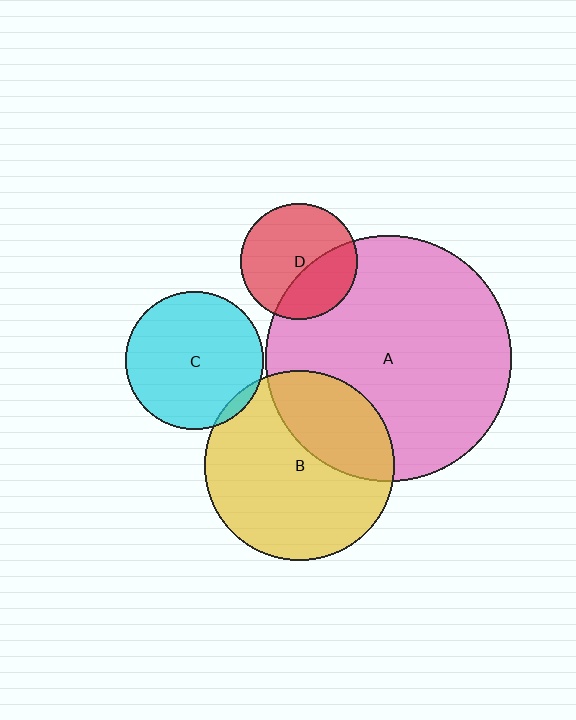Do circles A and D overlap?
Yes.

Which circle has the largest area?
Circle A (pink).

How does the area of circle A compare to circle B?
Approximately 1.7 times.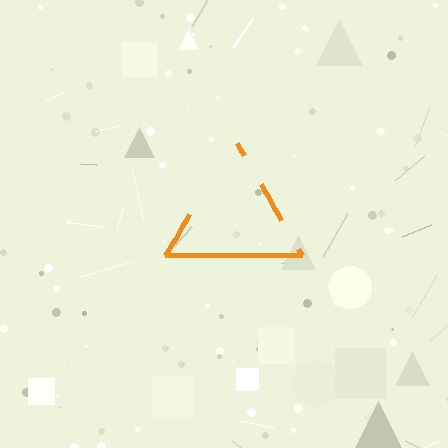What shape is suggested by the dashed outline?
The dashed outline suggests a triangle.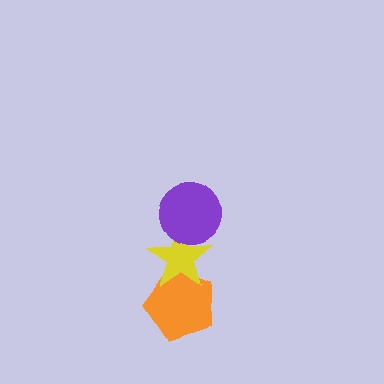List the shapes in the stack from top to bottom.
From top to bottom: the purple circle, the yellow star, the orange pentagon.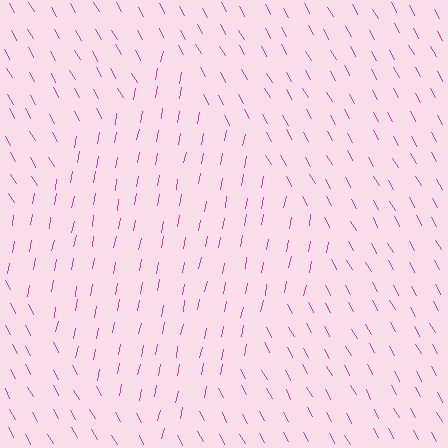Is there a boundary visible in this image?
Yes, there is a texture boundary formed by a change in line orientation.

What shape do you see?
I see a diamond.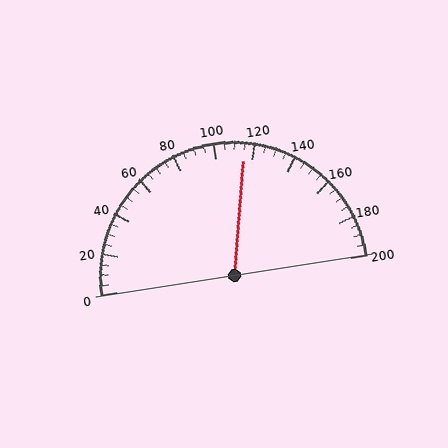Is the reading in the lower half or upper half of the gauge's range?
The reading is in the upper half of the range (0 to 200).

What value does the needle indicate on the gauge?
The needle indicates approximately 115.